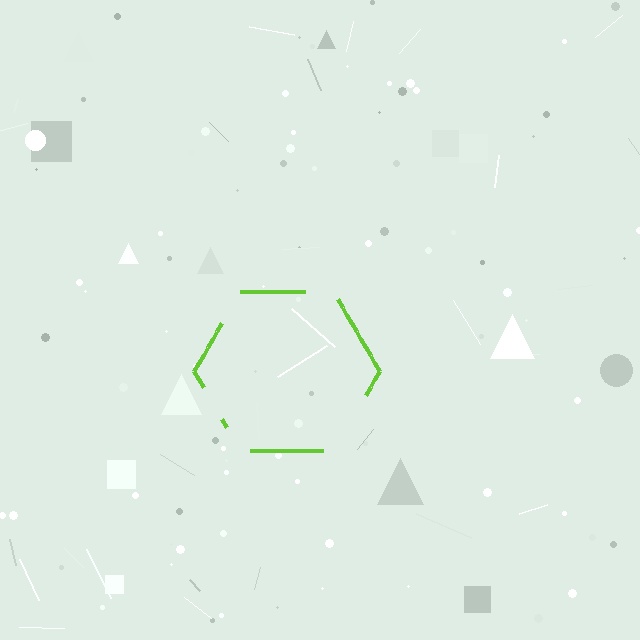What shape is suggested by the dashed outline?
The dashed outline suggests a hexagon.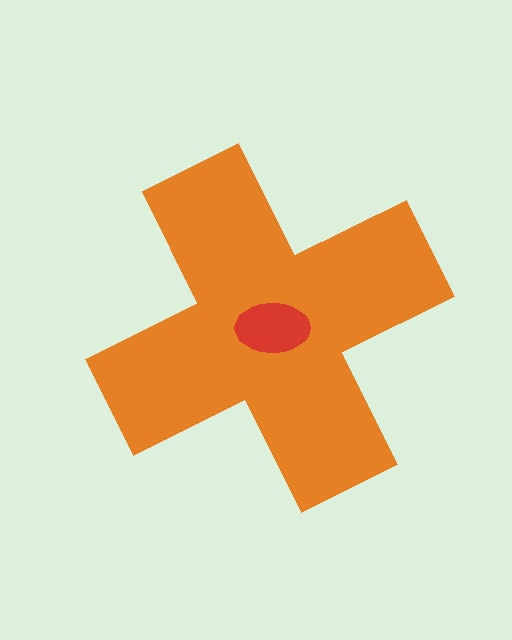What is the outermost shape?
The orange cross.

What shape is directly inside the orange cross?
The red ellipse.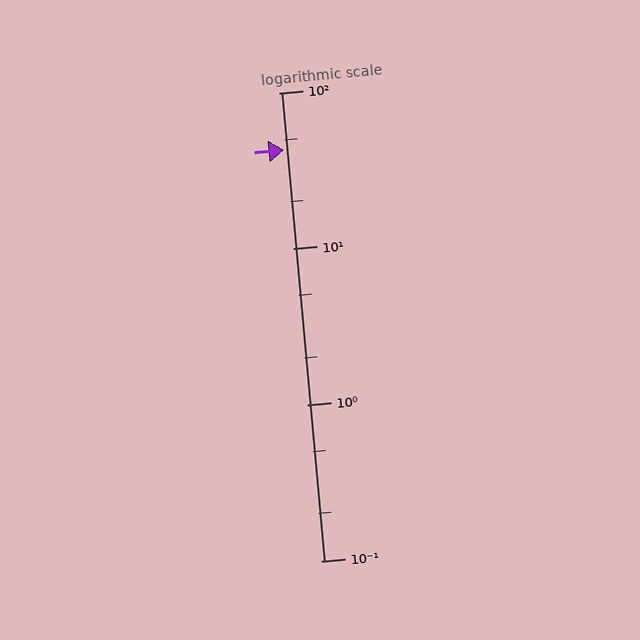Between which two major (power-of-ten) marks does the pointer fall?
The pointer is between 10 and 100.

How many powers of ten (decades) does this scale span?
The scale spans 3 decades, from 0.1 to 100.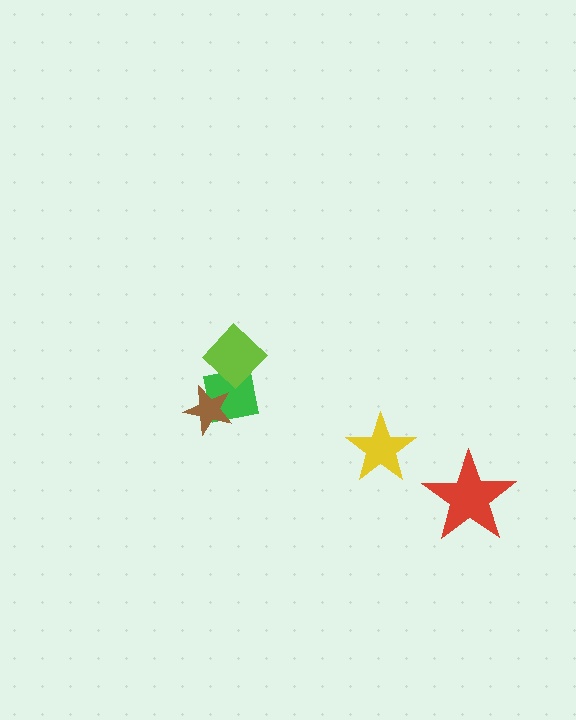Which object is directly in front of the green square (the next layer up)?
The brown star is directly in front of the green square.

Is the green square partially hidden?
Yes, it is partially covered by another shape.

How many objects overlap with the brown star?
1 object overlaps with the brown star.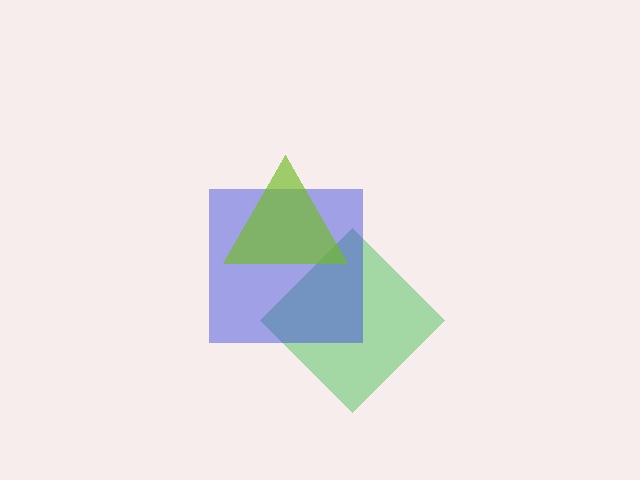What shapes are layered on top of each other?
The layered shapes are: a green diamond, a blue square, a lime triangle.